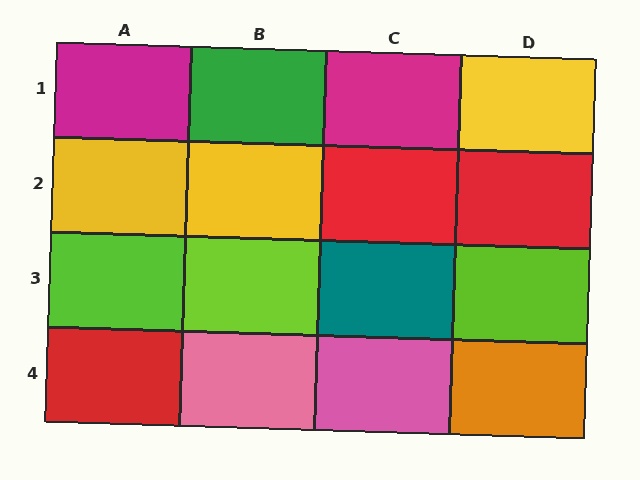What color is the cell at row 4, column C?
Pink.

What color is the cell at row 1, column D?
Yellow.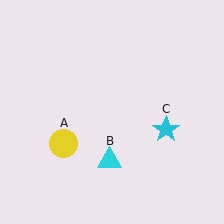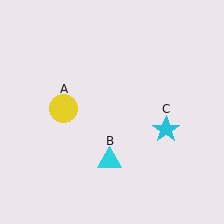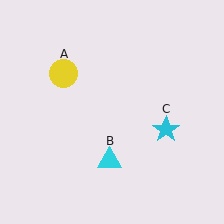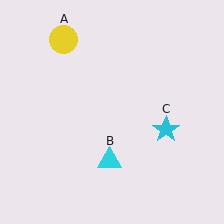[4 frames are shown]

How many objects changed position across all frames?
1 object changed position: yellow circle (object A).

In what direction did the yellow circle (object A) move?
The yellow circle (object A) moved up.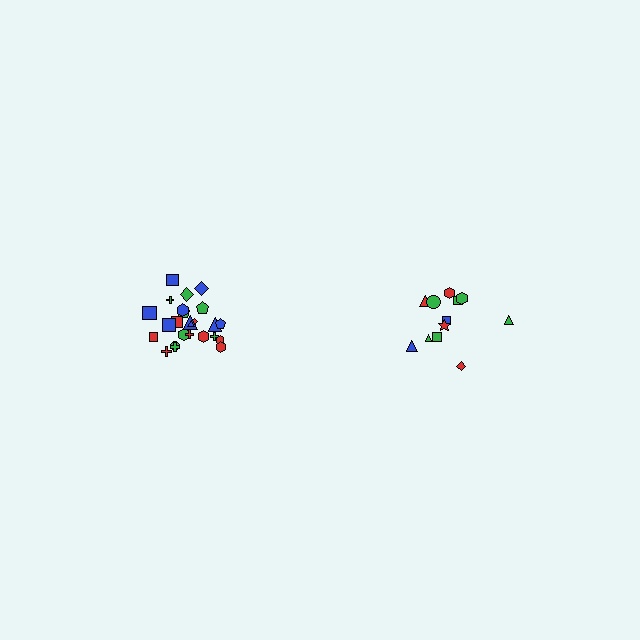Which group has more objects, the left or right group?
The left group.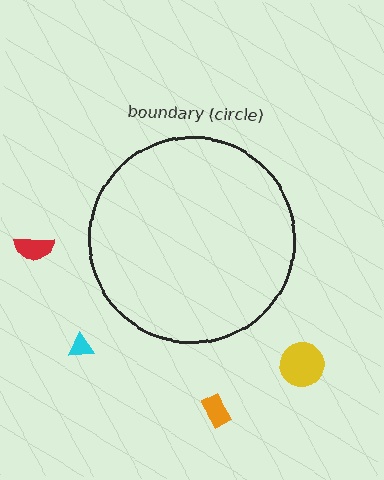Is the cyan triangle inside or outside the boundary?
Outside.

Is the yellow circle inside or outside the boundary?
Outside.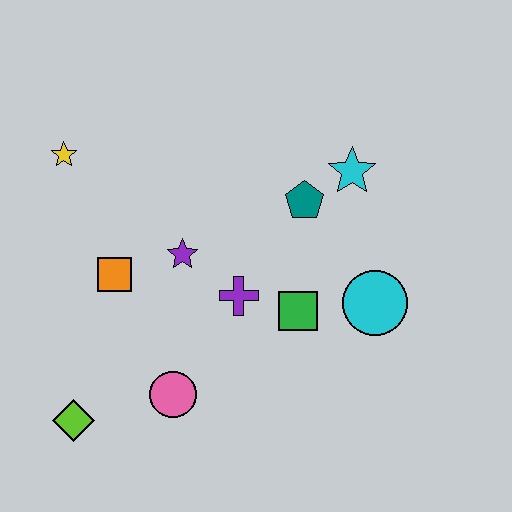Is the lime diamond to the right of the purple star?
No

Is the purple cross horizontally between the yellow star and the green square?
Yes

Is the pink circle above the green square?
No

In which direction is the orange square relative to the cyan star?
The orange square is to the left of the cyan star.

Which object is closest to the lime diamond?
The pink circle is closest to the lime diamond.